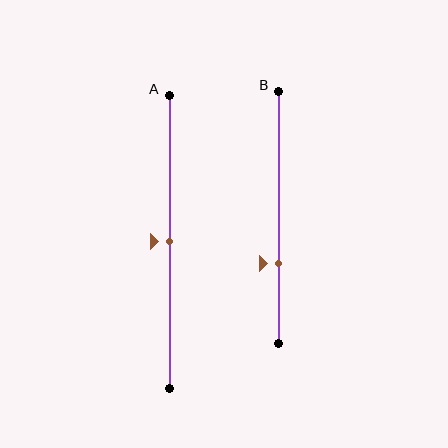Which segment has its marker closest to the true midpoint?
Segment A has its marker closest to the true midpoint.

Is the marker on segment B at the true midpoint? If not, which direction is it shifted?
No, the marker on segment B is shifted downward by about 18% of the segment length.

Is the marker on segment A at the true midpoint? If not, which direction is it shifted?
Yes, the marker on segment A is at the true midpoint.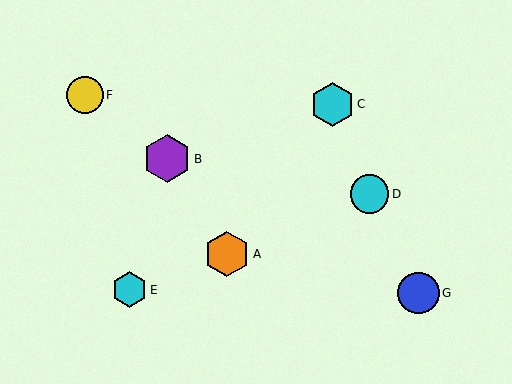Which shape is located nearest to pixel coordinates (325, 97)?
The cyan hexagon (labeled C) at (332, 104) is nearest to that location.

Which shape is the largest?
The purple hexagon (labeled B) is the largest.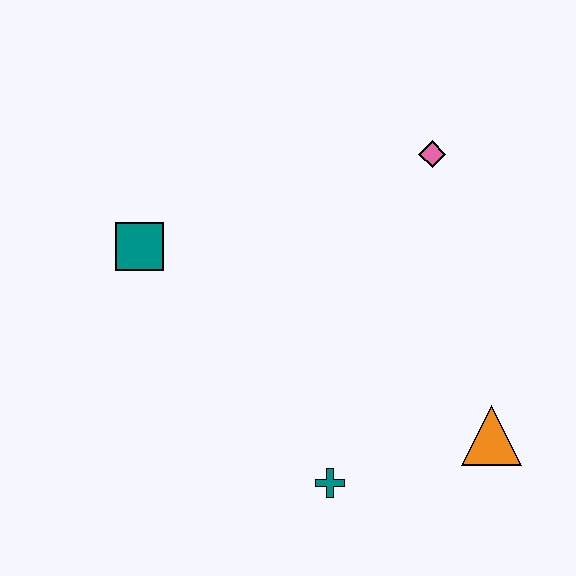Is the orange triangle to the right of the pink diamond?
Yes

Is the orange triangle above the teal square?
No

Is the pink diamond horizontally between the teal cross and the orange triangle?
Yes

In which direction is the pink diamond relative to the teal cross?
The pink diamond is above the teal cross.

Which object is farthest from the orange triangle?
The teal square is farthest from the orange triangle.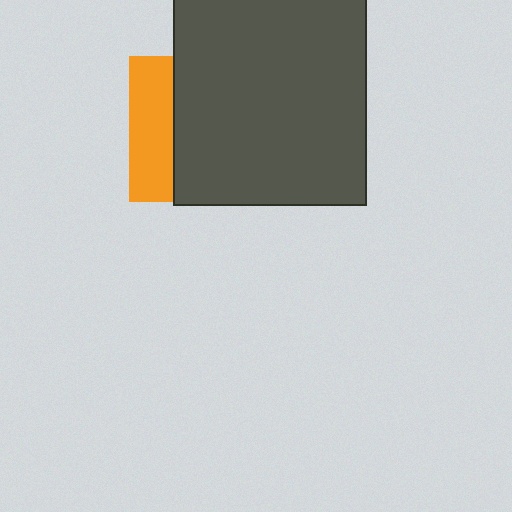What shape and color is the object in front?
The object in front is a dark gray rectangle.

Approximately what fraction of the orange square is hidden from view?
Roughly 70% of the orange square is hidden behind the dark gray rectangle.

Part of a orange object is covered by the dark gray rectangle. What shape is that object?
It is a square.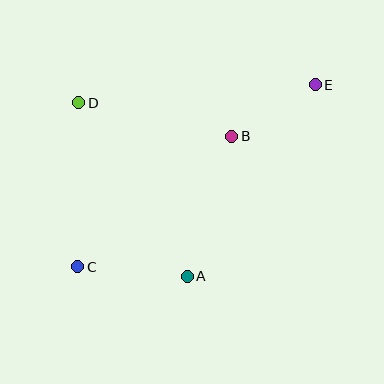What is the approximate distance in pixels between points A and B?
The distance between A and B is approximately 147 pixels.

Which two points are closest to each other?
Points B and E are closest to each other.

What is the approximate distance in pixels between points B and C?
The distance between B and C is approximately 202 pixels.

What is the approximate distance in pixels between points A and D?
The distance between A and D is approximately 205 pixels.